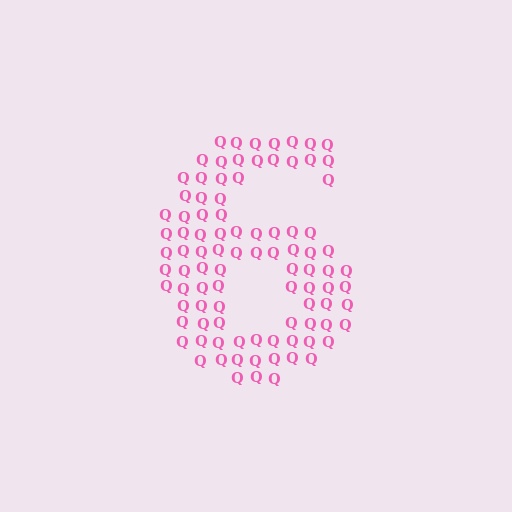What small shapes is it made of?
It is made of small letter Q's.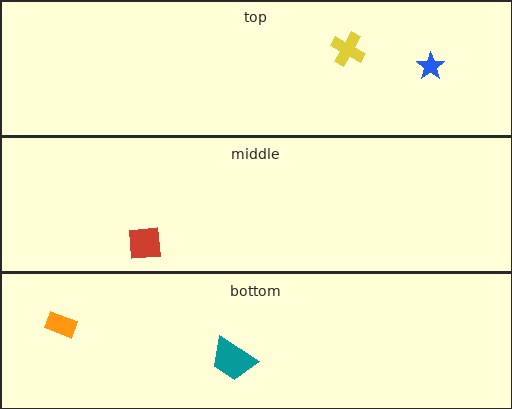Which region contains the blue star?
The top region.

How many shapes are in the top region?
2.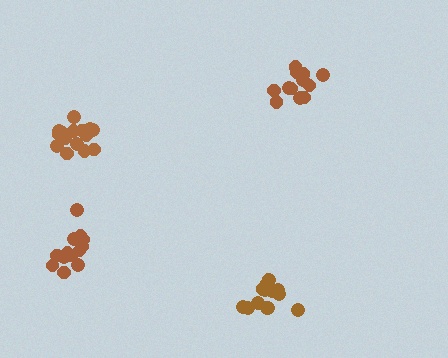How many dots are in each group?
Group 1: 13 dots, Group 2: 16 dots, Group 3: 13 dots, Group 4: 15 dots (57 total).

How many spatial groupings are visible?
There are 4 spatial groupings.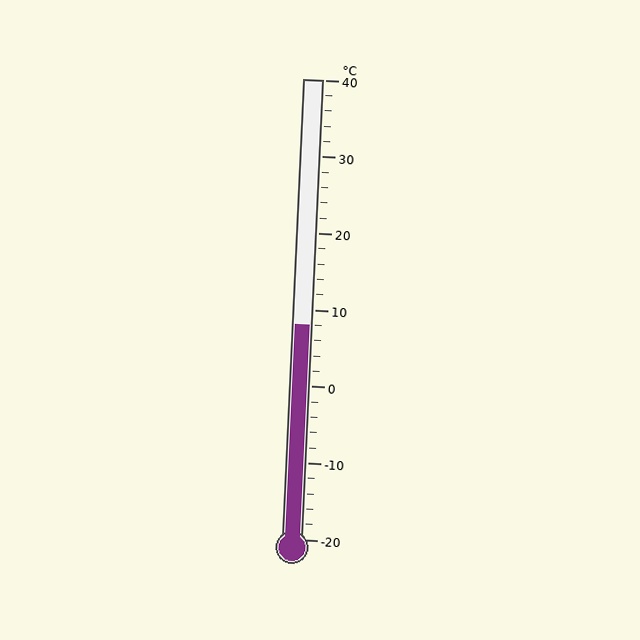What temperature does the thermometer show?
The thermometer shows approximately 8°C.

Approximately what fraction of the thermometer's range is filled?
The thermometer is filled to approximately 45% of its range.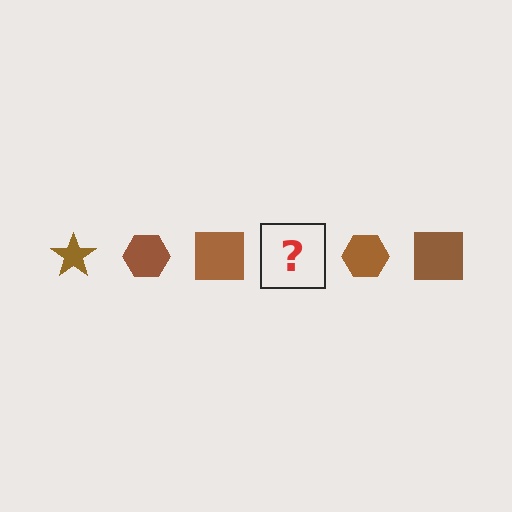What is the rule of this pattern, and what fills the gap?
The rule is that the pattern cycles through star, hexagon, square shapes in brown. The gap should be filled with a brown star.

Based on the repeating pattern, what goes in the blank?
The blank should be a brown star.